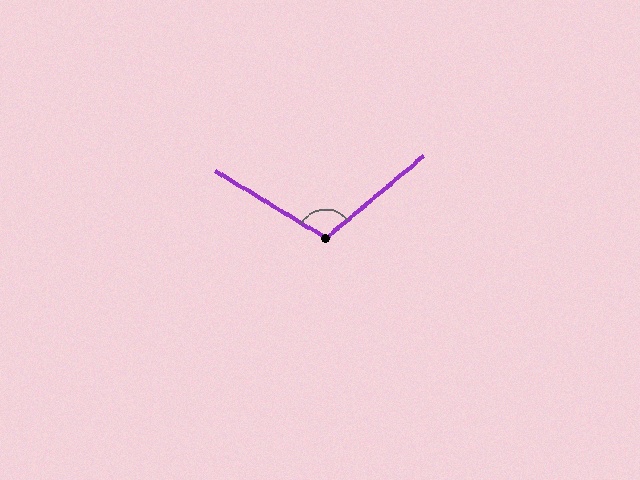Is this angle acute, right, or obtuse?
It is obtuse.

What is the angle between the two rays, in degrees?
Approximately 109 degrees.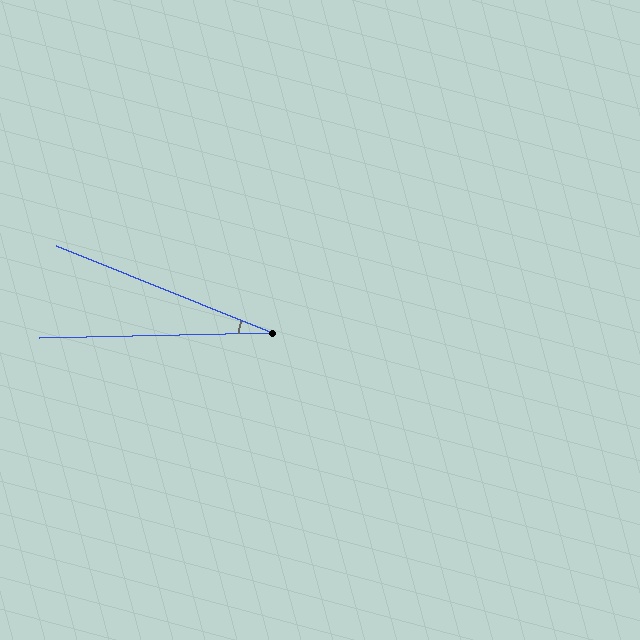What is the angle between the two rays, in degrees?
Approximately 23 degrees.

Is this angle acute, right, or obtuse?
It is acute.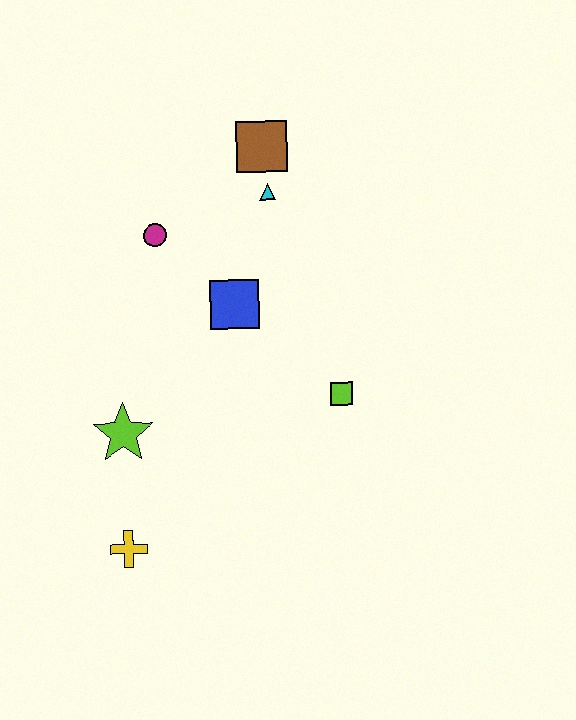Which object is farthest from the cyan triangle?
The yellow cross is farthest from the cyan triangle.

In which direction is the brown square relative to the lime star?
The brown square is above the lime star.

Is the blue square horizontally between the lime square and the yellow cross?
Yes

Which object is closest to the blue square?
The magenta circle is closest to the blue square.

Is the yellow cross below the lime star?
Yes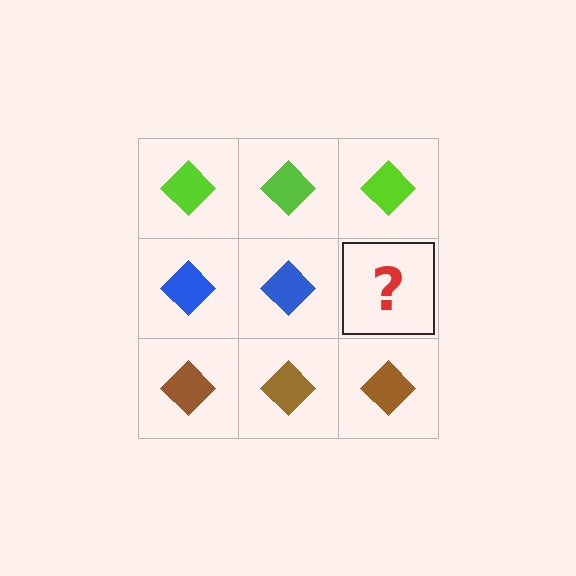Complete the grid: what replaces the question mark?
The question mark should be replaced with a blue diamond.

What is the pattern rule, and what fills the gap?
The rule is that each row has a consistent color. The gap should be filled with a blue diamond.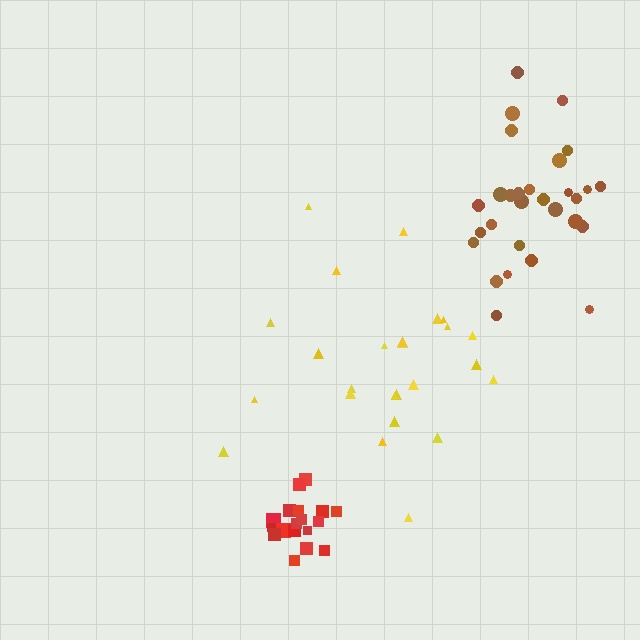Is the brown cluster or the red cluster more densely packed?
Red.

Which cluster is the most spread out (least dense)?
Yellow.